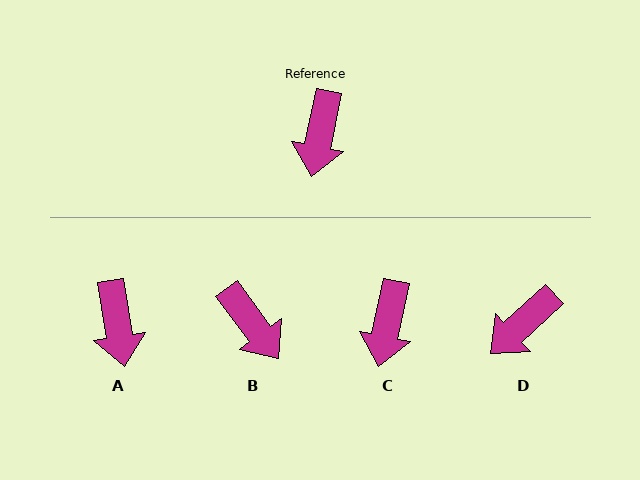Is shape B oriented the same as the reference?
No, it is off by about 48 degrees.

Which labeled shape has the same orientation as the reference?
C.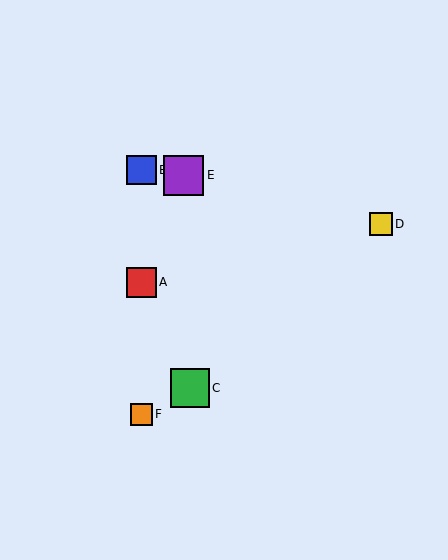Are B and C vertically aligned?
No, B is at x≈141 and C is at x≈190.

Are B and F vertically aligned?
Yes, both are at x≈141.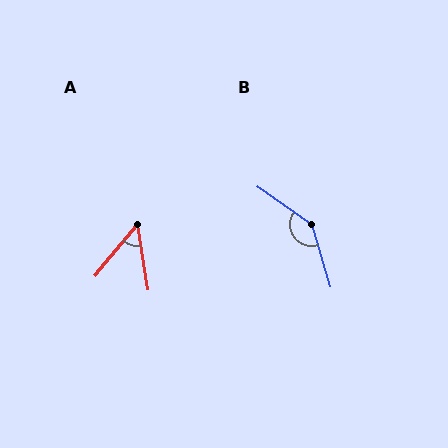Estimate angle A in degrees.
Approximately 49 degrees.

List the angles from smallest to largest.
A (49°), B (141°).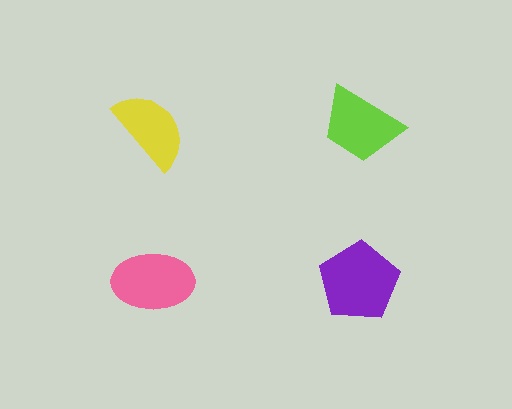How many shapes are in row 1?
2 shapes.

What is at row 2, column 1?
A pink ellipse.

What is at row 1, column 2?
A lime trapezoid.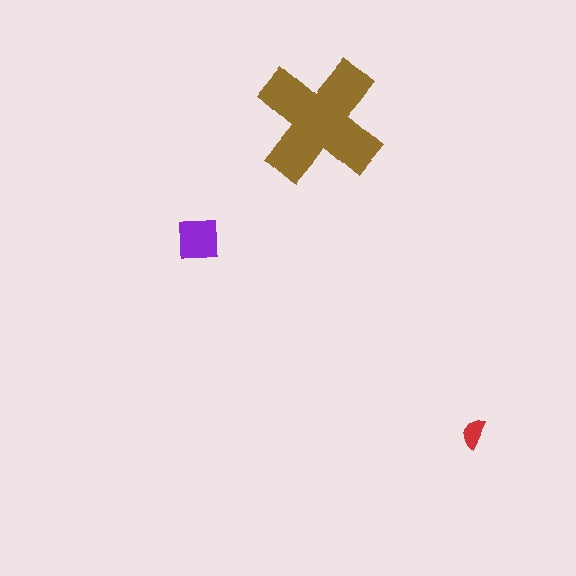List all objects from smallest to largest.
The red semicircle, the purple square, the brown cross.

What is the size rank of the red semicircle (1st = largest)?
3rd.